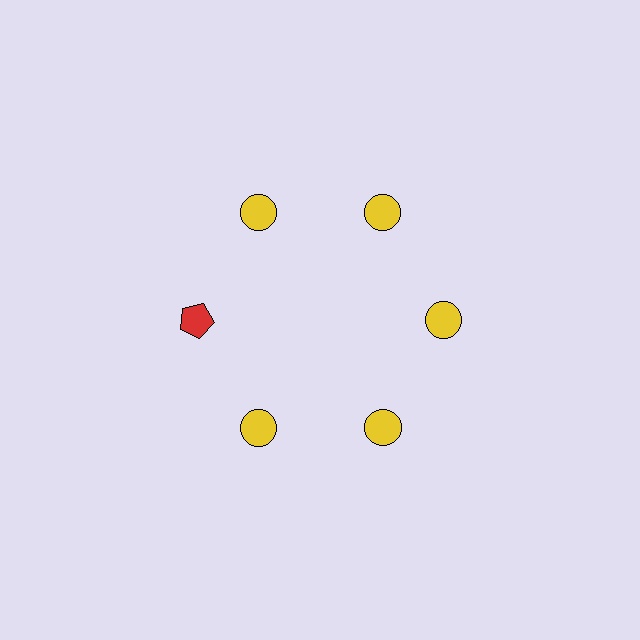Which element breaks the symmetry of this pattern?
The red pentagon at roughly the 9 o'clock position breaks the symmetry. All other shapes are yellow circles.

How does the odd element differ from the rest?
It differs in both color (red instead of yellow) and shape (pentagon instead of circle).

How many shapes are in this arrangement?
There are 6 shapes arranged in a ring pattern.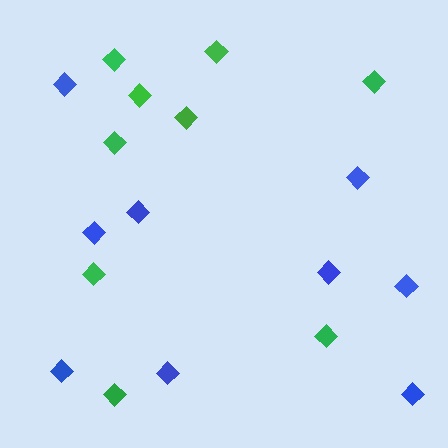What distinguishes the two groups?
There are 2 groups: one group of blue diamonds (9) and one group of green diamonds (9).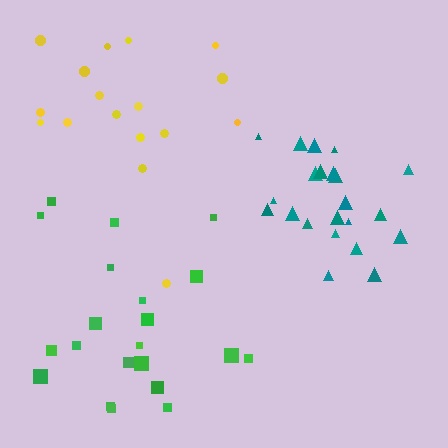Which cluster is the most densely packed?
Teal.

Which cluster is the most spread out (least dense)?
Yellow.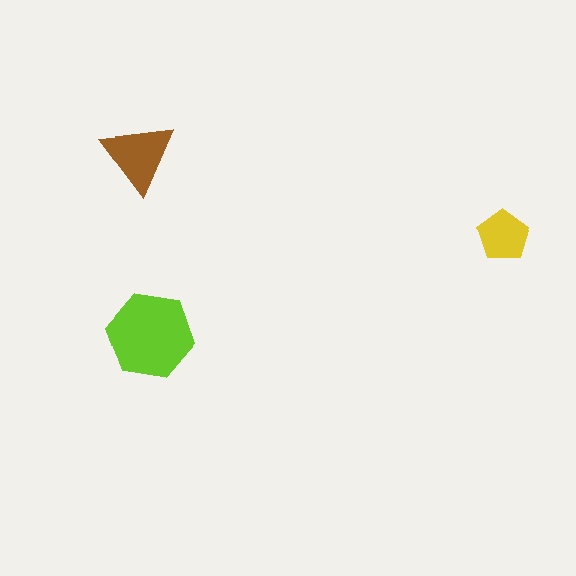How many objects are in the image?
There are 3 objects in the image.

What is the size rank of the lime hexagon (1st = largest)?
1st.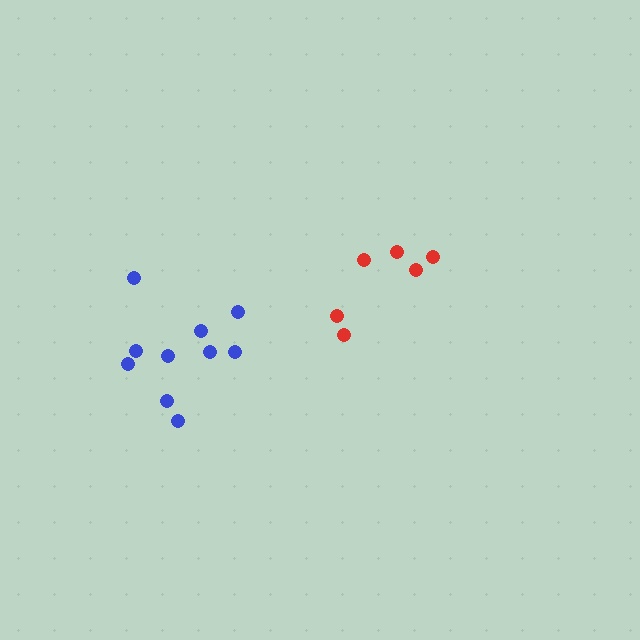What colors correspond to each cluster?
The clusters are colored: red, blue.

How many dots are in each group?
Group 1: 6 dots, Group 2: 10 dots (16 total).